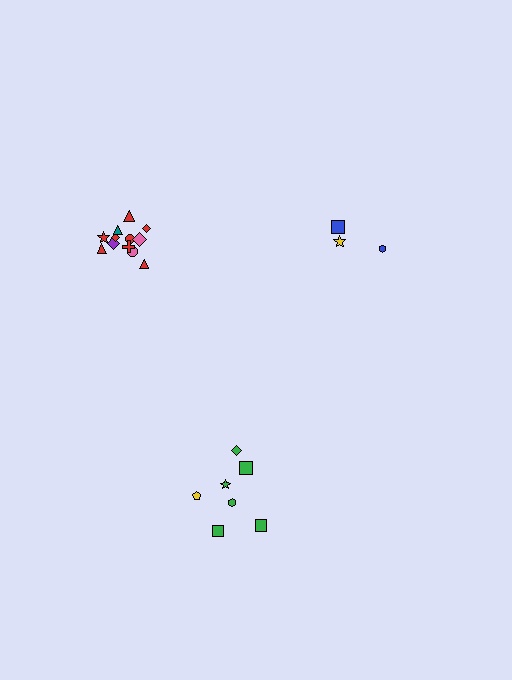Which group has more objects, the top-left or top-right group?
The top-left group.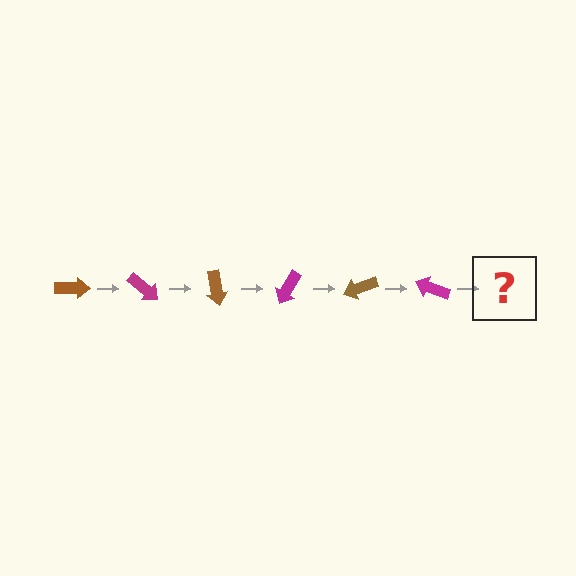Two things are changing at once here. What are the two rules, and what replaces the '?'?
The two rules are that it rotates 40 degrees each step and the color cycles through brown and magenta. The '?' should be a brown arrow, rotated 240 degrees from the start.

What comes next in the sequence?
The next element should be a brown arrow, rotated 240 degrees from the start.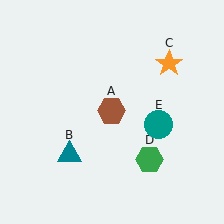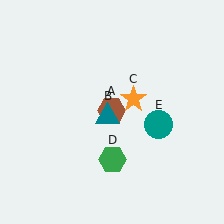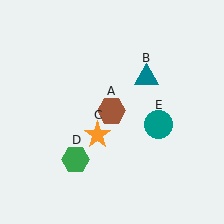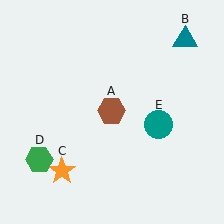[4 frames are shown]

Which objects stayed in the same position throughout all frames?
Brown hexagon (object A) and teal circle (object E) remained stationary.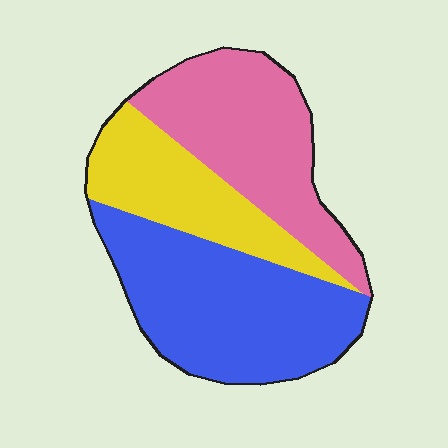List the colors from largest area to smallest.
From largest to smallest: blue, pink, yellow.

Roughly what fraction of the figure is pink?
Pink covers 34% of the figure.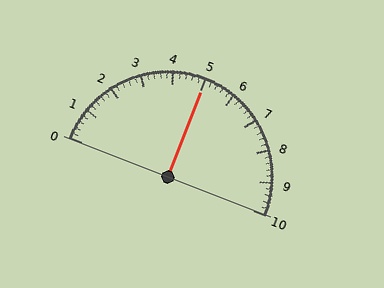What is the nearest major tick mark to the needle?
The nearest major tick mark is 5.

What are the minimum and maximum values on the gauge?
The gauge ranges from 0 to 10.